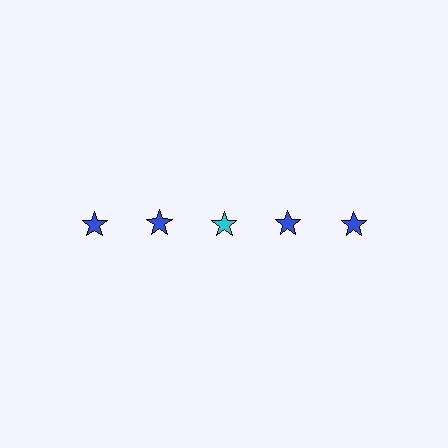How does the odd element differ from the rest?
It has a different color: cyan instead of blue.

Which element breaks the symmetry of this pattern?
The cyan star in the top row, center column breaks the symmetry. All other shapes are blue stars.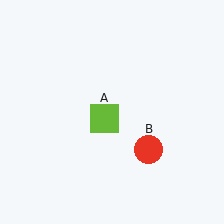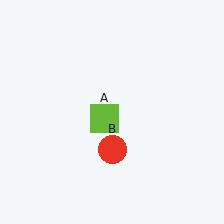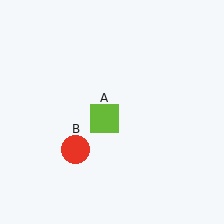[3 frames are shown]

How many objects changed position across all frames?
1 object changed position: red circle (object B).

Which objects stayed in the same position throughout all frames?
Lime square (object A) remained stationary.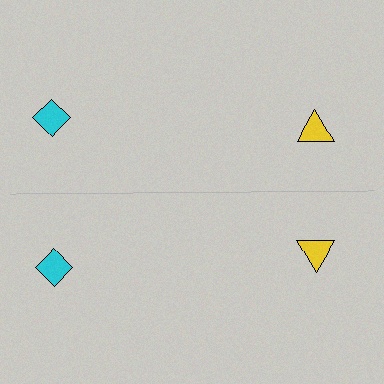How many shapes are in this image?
There are 4 shapes in this image.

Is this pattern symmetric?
Yes, this pattern has bilateral (reflection) symmetry.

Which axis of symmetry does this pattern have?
The pattern has a horizontal axis of symmetry running through the center of the image.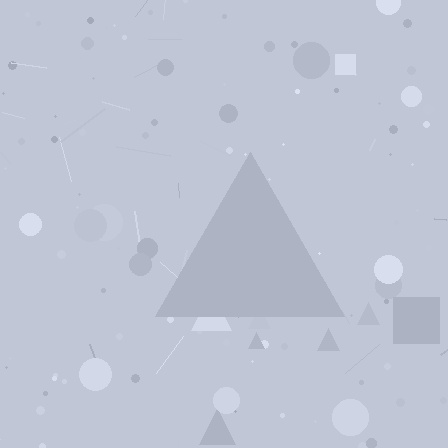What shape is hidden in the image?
A triangle is hidden in the image.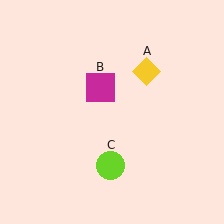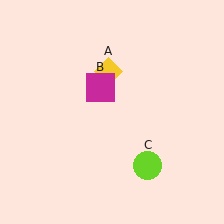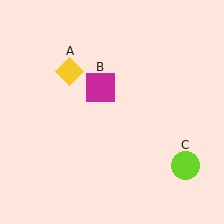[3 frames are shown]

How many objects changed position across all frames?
2 objects changed position: yellow diamond (object A), lime circle (object C).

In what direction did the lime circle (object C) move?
The lime circle (object C) moved right.